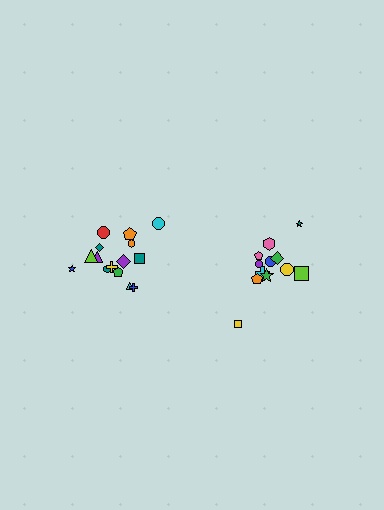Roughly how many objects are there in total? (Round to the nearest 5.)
Roughly 25 objects in total.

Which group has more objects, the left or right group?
The left group.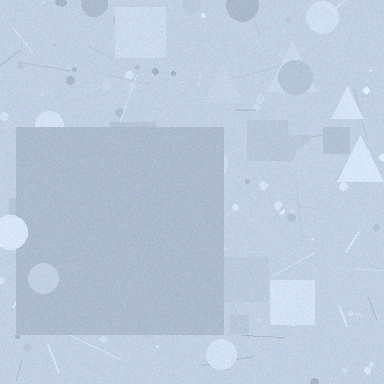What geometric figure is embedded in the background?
A square is embedded in the background.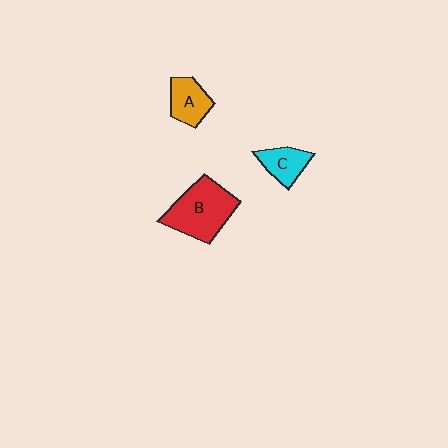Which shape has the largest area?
Shape B (red).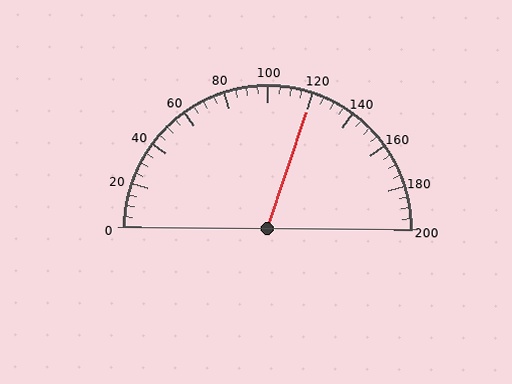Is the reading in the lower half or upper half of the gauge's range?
The reading is in the upper half of the range (0 to 200).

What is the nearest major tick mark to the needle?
The nearest major tick mark is 120.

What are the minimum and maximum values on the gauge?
The gauge ranges from 0 to 200.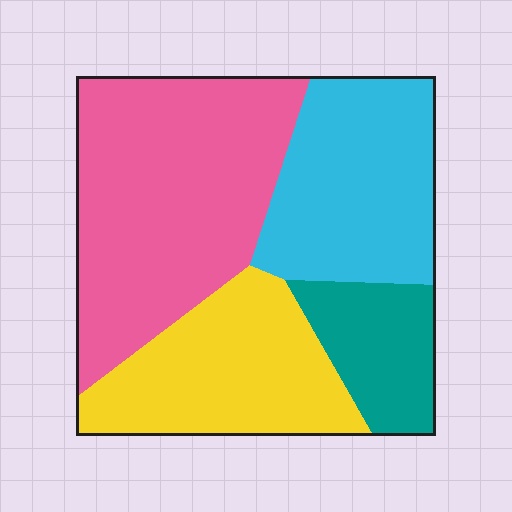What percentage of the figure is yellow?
Yellow covers roughly 25% of the figure.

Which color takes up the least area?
Teal, at roughly 15%.